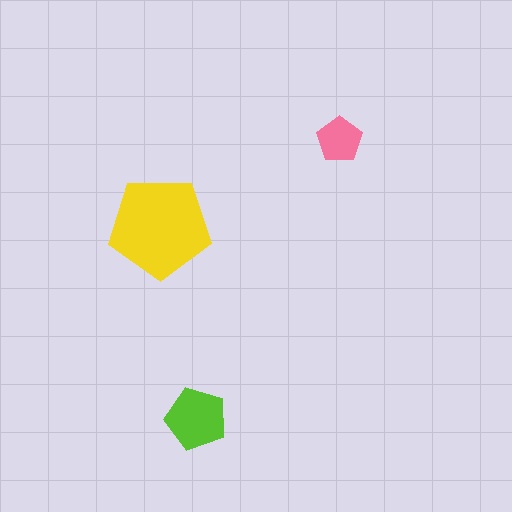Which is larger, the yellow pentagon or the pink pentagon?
The yellow one.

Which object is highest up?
The pink pentagon is topmost.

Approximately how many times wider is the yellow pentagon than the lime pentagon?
About 1.5 times wider.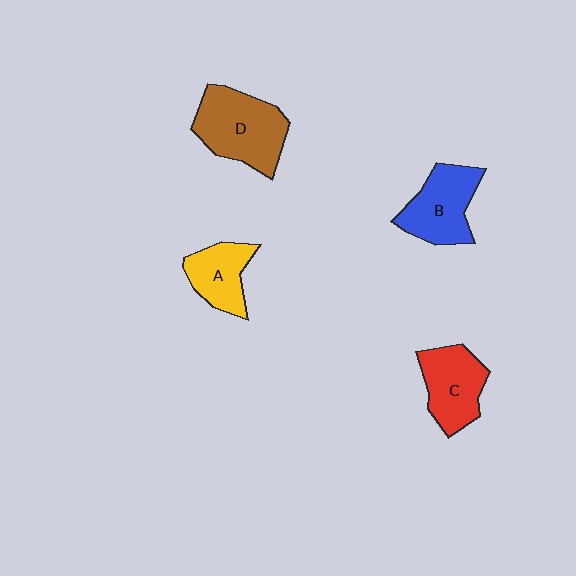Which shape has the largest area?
Shape D (brown).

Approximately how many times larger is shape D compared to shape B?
Approximately 1.2 times.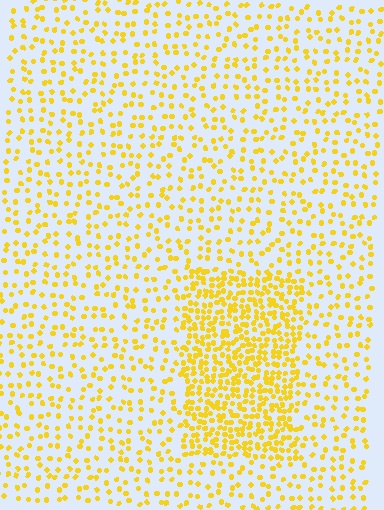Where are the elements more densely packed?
The elements are more densely packed inside the rectangle boundary.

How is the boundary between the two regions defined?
The boundary is defined by a change in element density (approximately 2.4x ratio). All elements are the same color, size, and shape.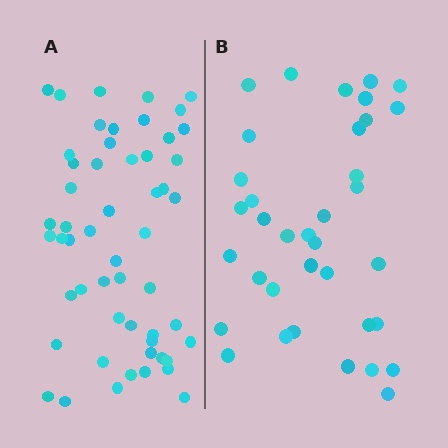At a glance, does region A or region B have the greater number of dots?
Region A (the left region) has more dots.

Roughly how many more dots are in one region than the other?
Region A has approximately 20 more dots than region B.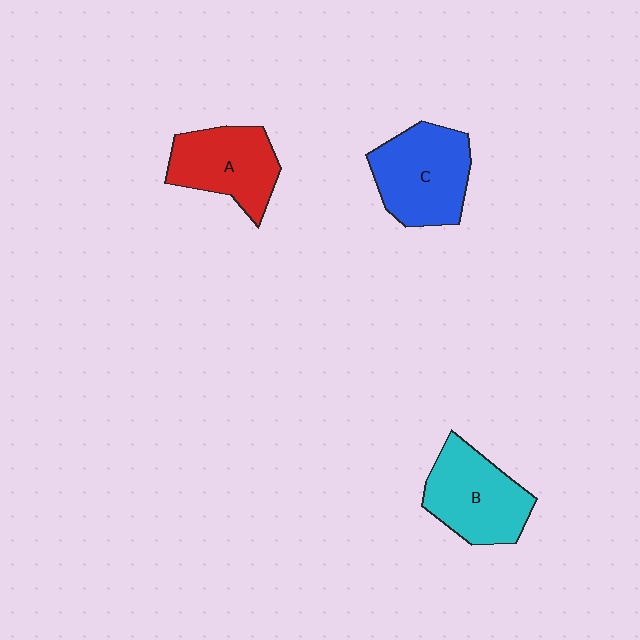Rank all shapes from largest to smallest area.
From largest to smallest: C (blue), B (cyan), A (red).